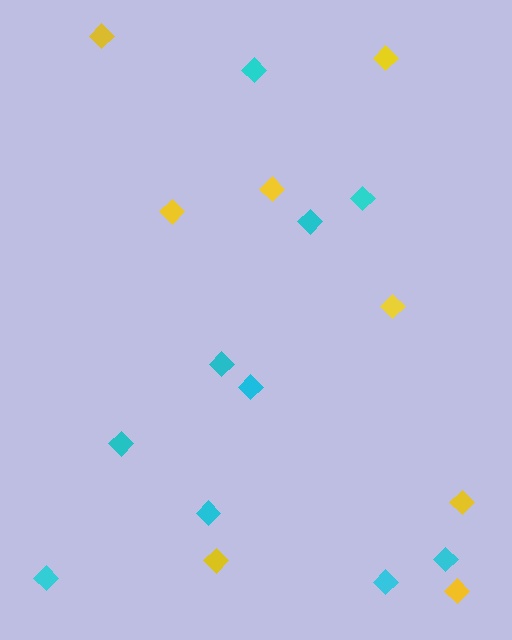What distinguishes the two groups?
There are 2 groups: one group of cyan diamonds (10) and one group of yellow diamonds (8).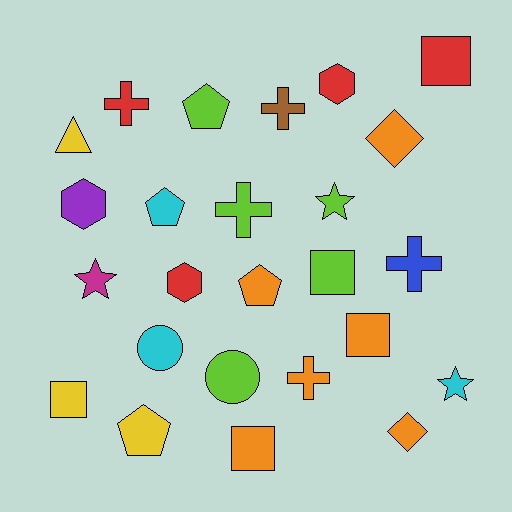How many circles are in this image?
There are 2 circles.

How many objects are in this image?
There are 25 objects.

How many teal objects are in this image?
There are no teal objects.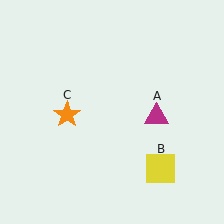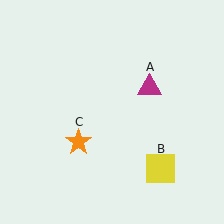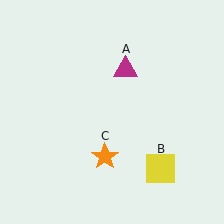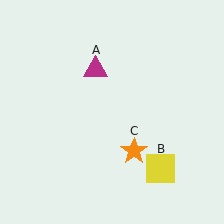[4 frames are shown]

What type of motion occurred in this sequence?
The magenta triangle (object A), orange star (object C) rotated counterclockwise around the center of the scene.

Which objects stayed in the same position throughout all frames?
Yellow square (object B) remained stationary.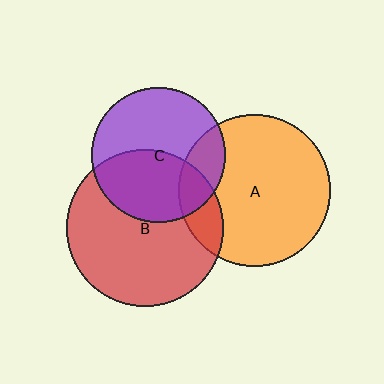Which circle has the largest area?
Circle B (red).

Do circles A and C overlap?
Yes.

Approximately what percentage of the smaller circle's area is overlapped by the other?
Approximately 20%.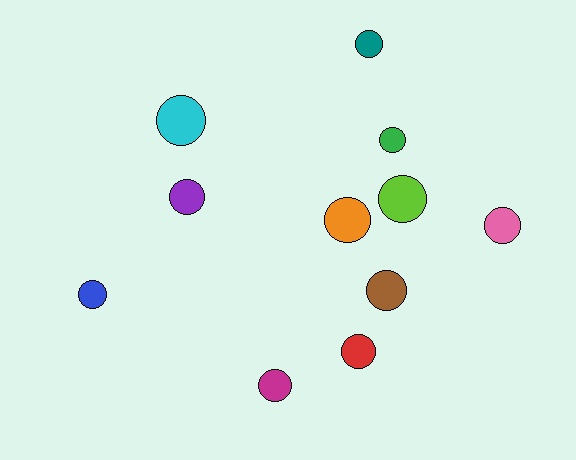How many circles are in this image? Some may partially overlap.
There are 11 circles.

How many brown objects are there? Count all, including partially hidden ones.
There is 1 brown object.